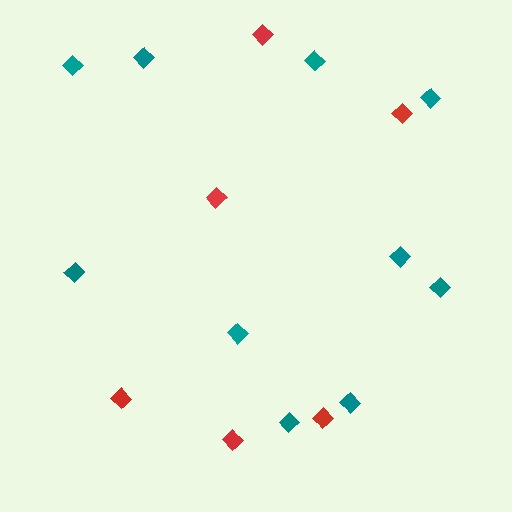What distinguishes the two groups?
There are 2 groups: one group of teal diamonds (10) and one group of red diamonds (6).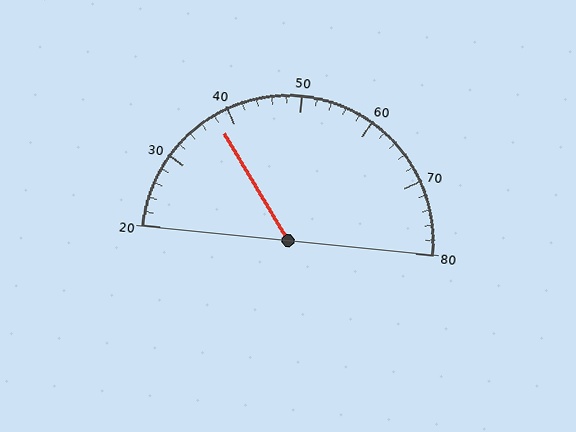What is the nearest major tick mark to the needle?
The nearest major tick mark is 40.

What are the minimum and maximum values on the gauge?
The gauge ranges from 20 to 80.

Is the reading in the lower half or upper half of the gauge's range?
The reading is in the lower half of the range (20 to 80).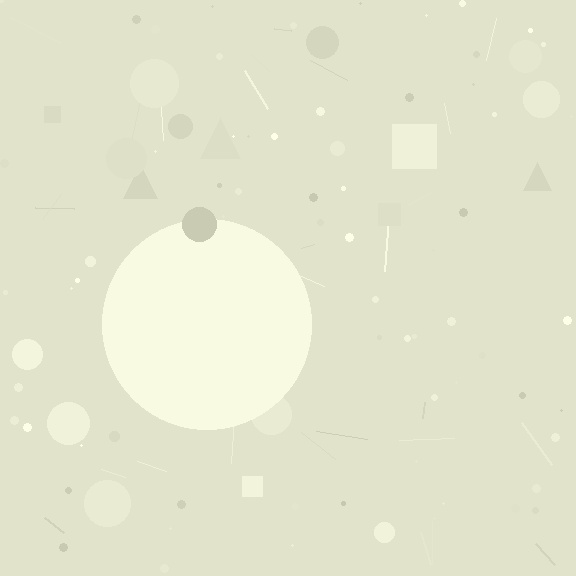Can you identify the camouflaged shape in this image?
The camouflaged shape is a circle.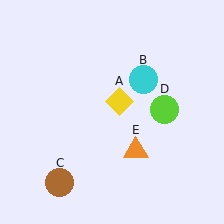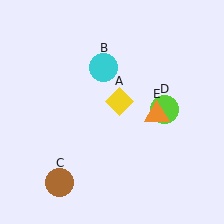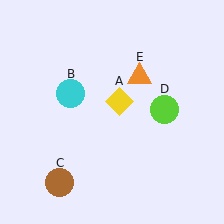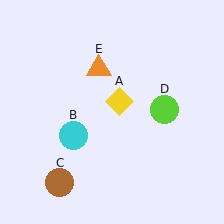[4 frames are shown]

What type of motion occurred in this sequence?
The cyan circle (object B), orange triangle (object E) rotated counterclockwise around the center of the scene.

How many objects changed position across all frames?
2 objects changed position: cyan circle (object B), orange triangle (object E).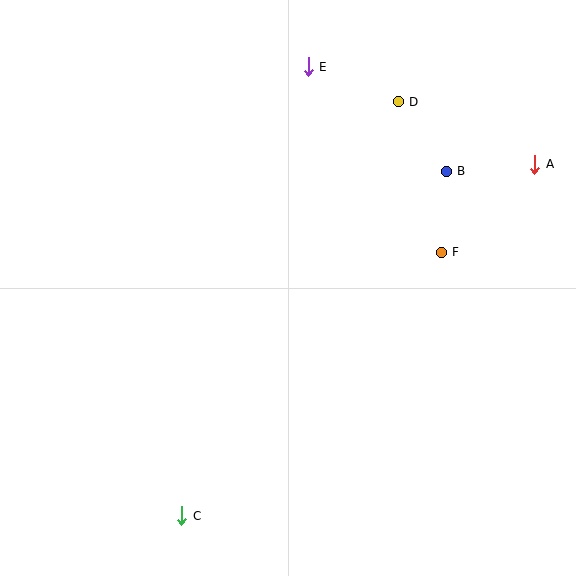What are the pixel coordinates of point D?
Point D is at (398, 102).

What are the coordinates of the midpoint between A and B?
The midpoint between A and B is at (490, 168).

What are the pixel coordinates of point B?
Point B is at (446, 171).